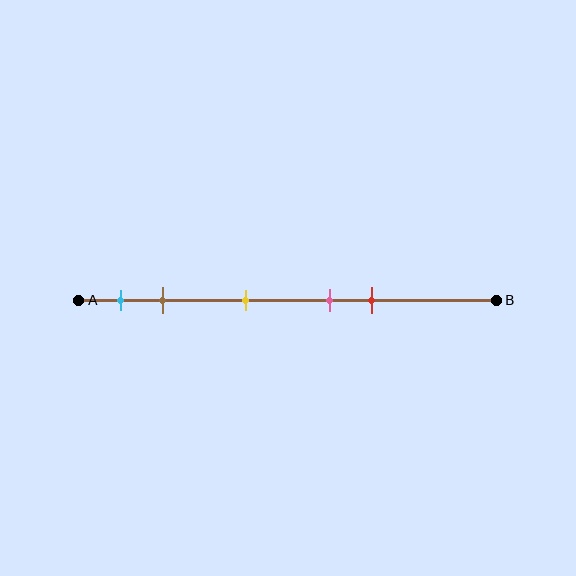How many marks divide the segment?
There are 5 marks dividing the segment.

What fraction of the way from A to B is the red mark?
The red mark is approximately 70% (0.7) of the way from A to B.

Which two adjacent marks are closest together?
The pink and red marks are the closest adjacent pair.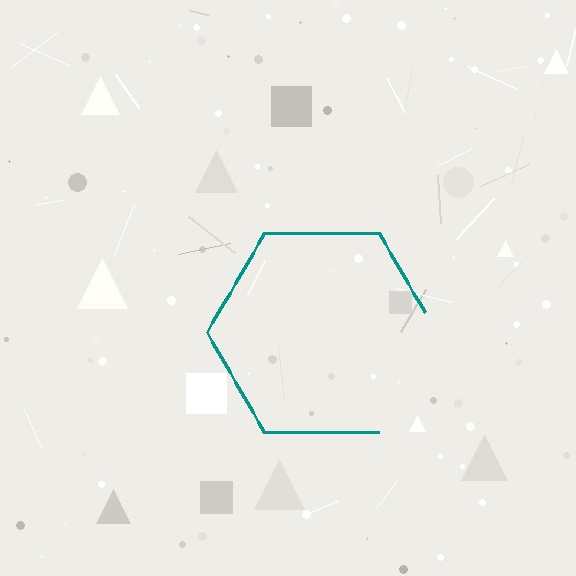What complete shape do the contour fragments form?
The contour fragments form a hexagon.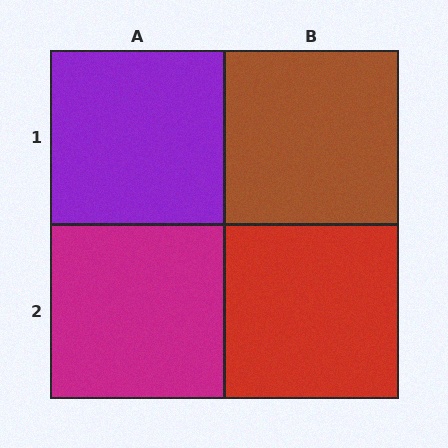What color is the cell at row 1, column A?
Purple.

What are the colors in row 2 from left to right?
Magenta, red.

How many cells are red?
1 cell is red.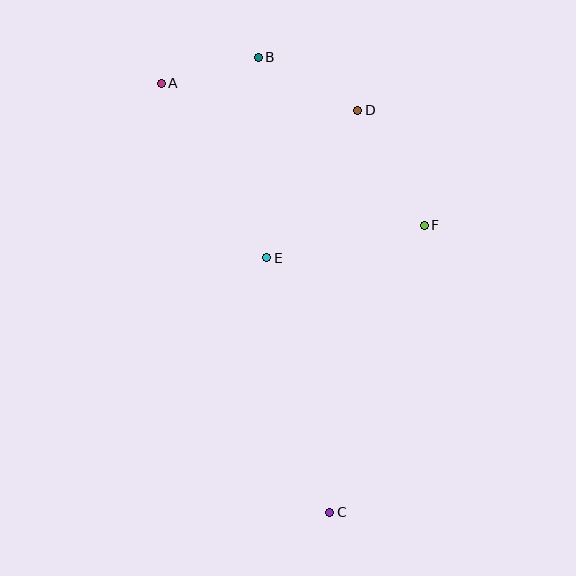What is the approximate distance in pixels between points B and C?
The distance between B and C is approximately 461 pixels.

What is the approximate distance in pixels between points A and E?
The distance between A and E is approximately 204 pixels.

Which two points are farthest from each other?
Points A and C are farthest from each other.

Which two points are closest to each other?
Points A and B are closest to each other.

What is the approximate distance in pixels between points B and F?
The distance between B and F is approximately 236 pixels.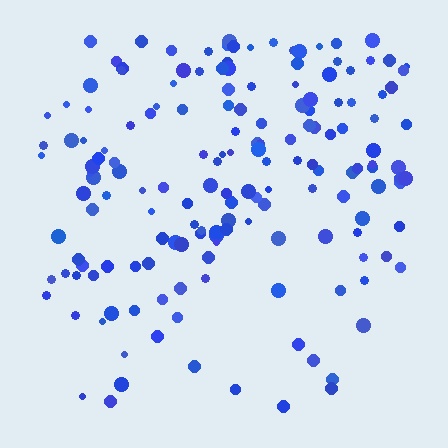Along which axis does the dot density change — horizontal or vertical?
Vertical.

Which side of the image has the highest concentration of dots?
The top.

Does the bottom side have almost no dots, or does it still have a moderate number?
Still a moderate number, just noticeably fewer than the top.